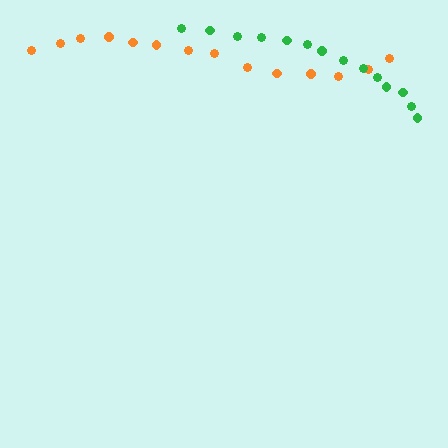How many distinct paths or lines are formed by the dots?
There are 2 distinct paths.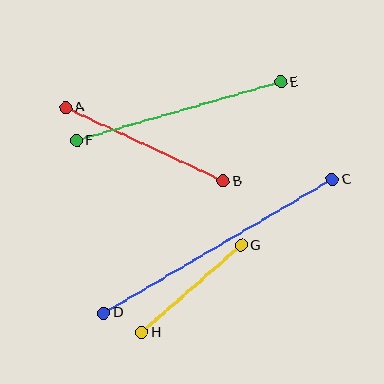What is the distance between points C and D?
The distance is approximately 265 pixels.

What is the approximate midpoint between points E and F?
The midpoint is at approximately (179, 111) pixels.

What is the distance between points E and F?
The distance is approximately 212 pixels.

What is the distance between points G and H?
The distance is approximately 132 pixels.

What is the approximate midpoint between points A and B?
The midpoint is at approximately (144, 144) pixels.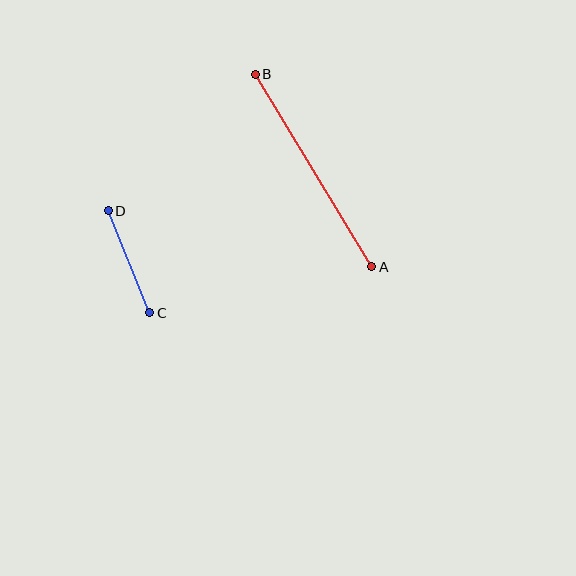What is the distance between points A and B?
The distance is approximately 225 pixels.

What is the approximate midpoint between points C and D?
The midpoint is at approximately (129, 262) pixels.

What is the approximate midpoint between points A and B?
The midpoint is at approximately (313, 171) pixels.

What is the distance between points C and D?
The distance is approximately 110 pixels.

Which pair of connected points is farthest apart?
Points A and B are farthest apart.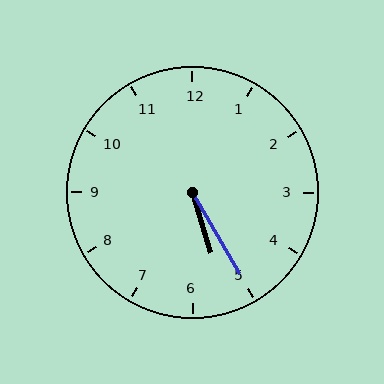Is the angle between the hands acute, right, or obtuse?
It is acute.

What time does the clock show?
5:25.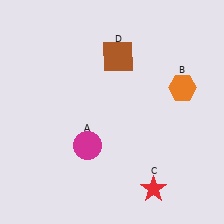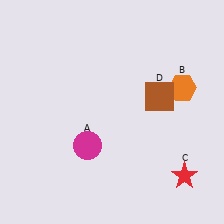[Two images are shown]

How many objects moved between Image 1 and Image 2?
2 objects moved between the two images.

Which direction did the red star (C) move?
The red star (C) moved right.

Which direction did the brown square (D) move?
The brown square (D) moved right.